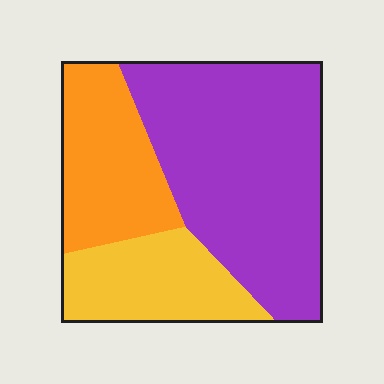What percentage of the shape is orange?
Orange covers around 25% of the shape.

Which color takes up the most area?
Purple, at roughly 55%.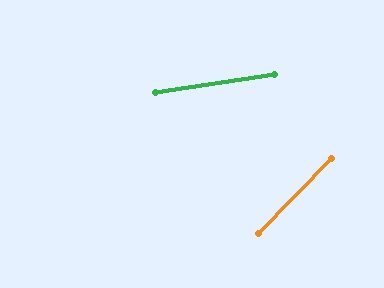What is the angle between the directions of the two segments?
Approximately 37 degrees.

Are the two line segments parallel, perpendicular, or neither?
Neither parallel nor perpendicular — they differ by about 37°.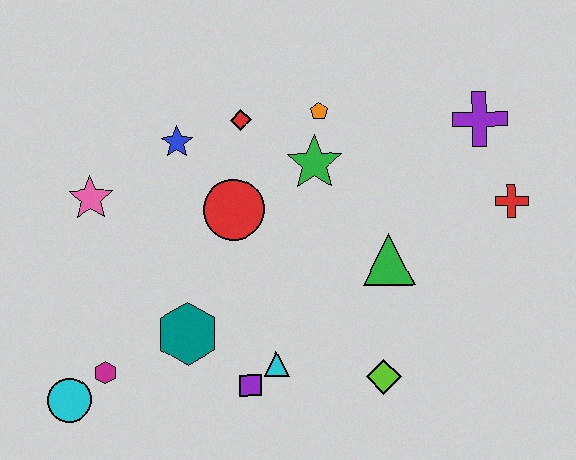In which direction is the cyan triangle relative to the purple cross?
The cyan triangle is below the purple cross.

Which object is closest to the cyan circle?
The magenta hexagon is closest to the cyan circle.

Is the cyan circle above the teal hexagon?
No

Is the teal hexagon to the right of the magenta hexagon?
Yes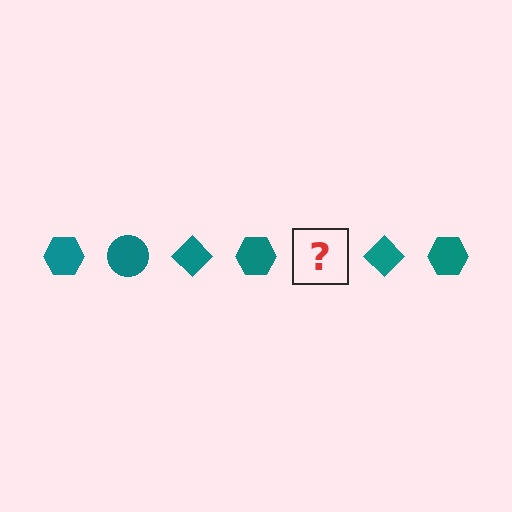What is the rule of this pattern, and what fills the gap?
The rule is that the pattern cycles through hexagon, circle, diamond shapes in teal. The gap should be filled with a teal circle.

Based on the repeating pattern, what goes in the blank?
The blank should be a teal circle.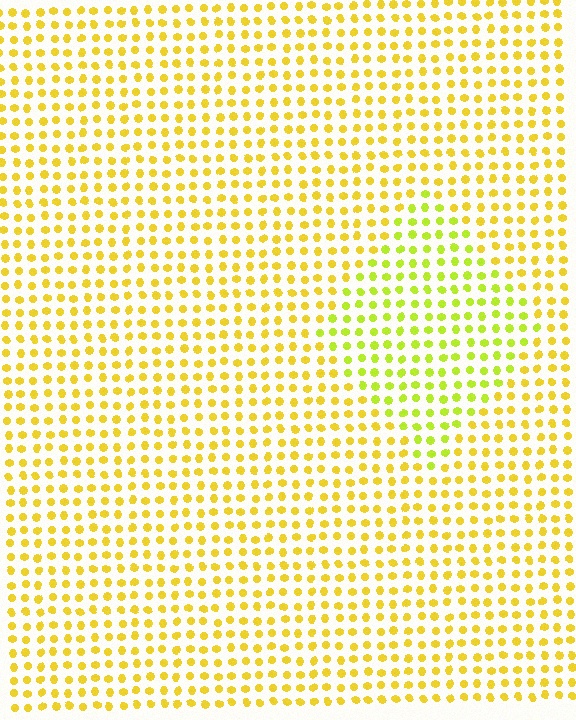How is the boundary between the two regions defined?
The boundary is defined purely by a slight shift in hue (about 26 degrees). Spacing, size, and orientation are identical on both sides.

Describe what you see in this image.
The image is filled with small yellow elements in a uniform arrangement. A diamond-shaped region is visible where the elements are tinted to a slightly different hue, forming a subtle color boundary.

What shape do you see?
I see a diamond.